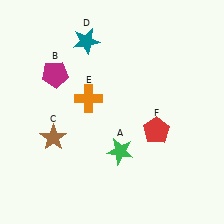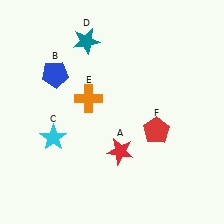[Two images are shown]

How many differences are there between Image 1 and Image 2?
There are 3 differences between the two images.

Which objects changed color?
A changed from green to red. B changed from magenta to blue. C changed from brown to cyan.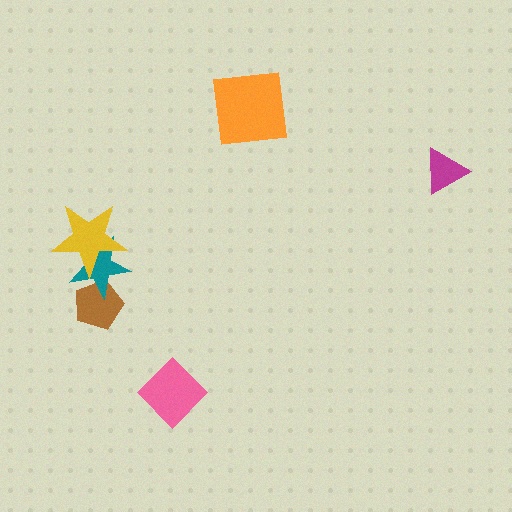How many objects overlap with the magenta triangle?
0 objects overlap with the magenta triangle.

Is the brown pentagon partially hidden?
Yes, it is partially covered by another shape.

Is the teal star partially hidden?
Yes, it is partially covered by another shape.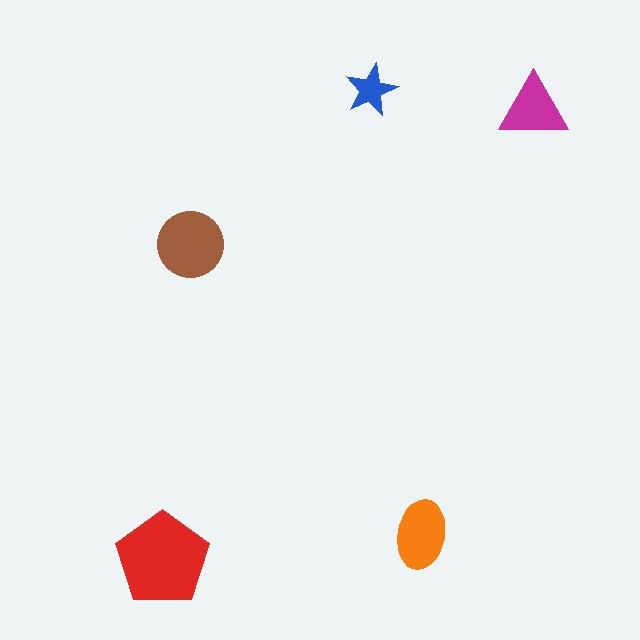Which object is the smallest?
The blue star.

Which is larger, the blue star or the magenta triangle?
The magenta triangle.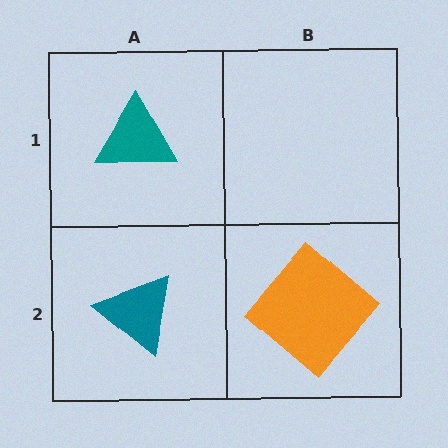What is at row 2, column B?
An orange diamond.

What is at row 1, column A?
A teal triangle.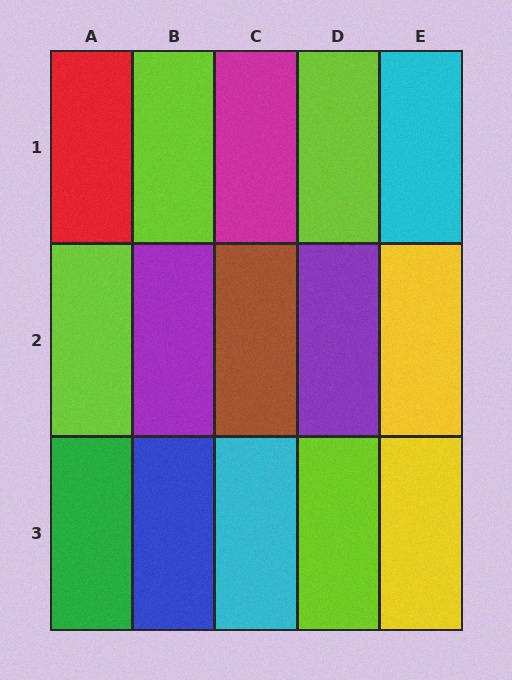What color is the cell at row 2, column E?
Yellow.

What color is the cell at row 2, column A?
Lime.